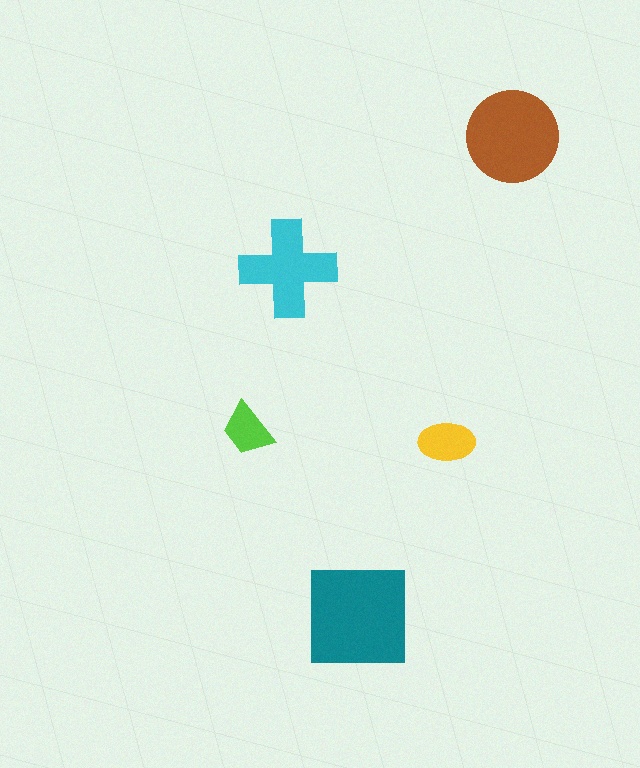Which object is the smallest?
The lime trapezoid.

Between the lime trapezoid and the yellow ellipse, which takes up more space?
The yellow ellipse.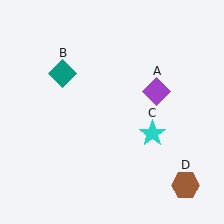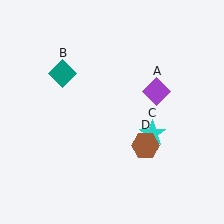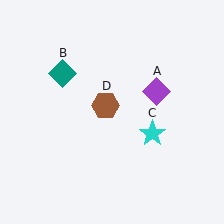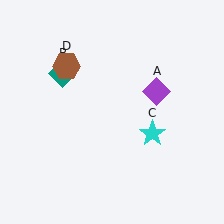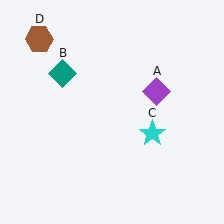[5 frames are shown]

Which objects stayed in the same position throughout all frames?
Purple diamond (object A) and teal diamond (object B) and cyan star (object C) remained stationary.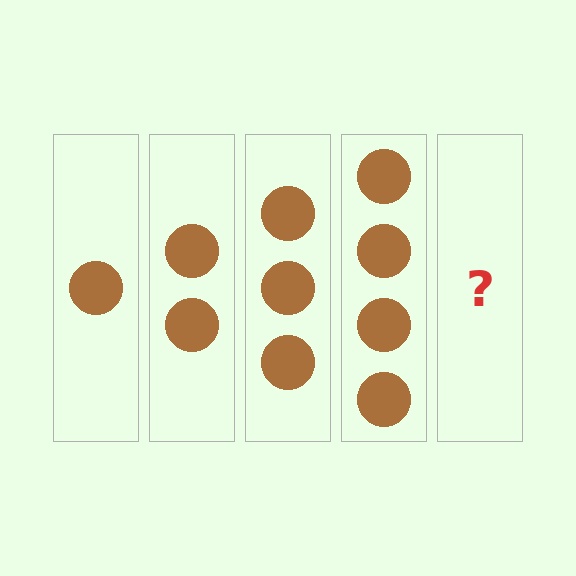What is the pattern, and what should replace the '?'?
The pattern is that each step adds one more circle. The '?' should be 5 circles.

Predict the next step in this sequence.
The next step is 5 circles.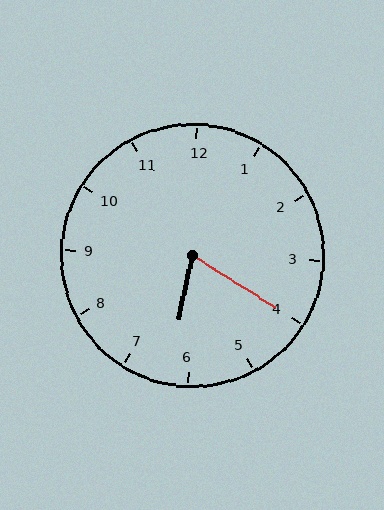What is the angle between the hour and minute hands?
Approximately 70 degrees.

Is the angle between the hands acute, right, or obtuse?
It is acute.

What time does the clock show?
6:20.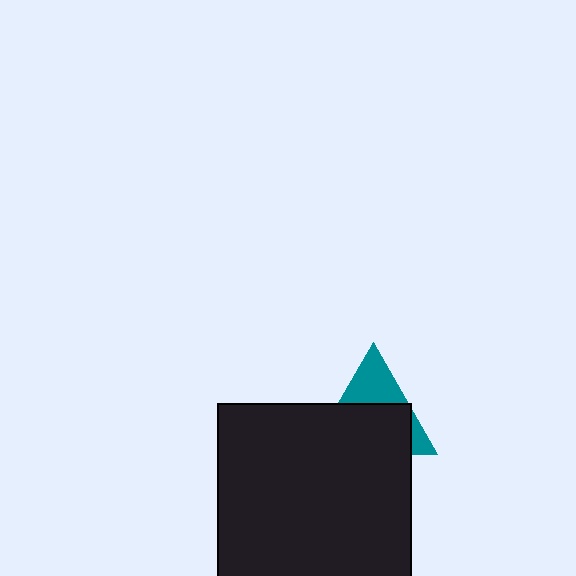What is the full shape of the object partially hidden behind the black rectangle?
The partially hidden object is a teal triangle.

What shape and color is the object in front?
The object in front is a black rectangle.